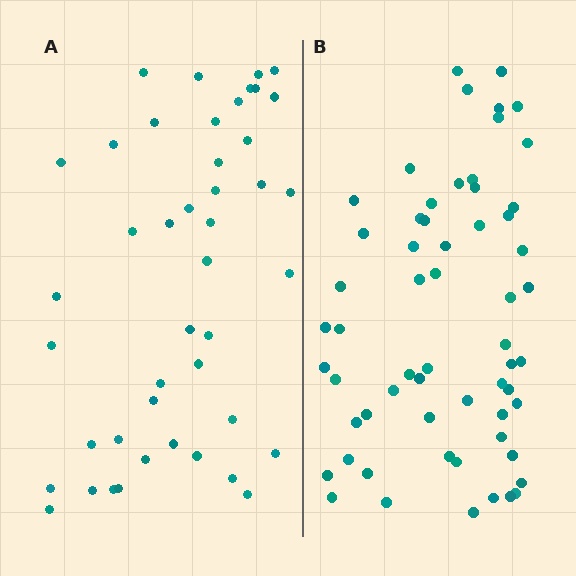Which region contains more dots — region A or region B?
Region B (the right region) has more dots.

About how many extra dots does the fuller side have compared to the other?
Region B has approximately 15 more dots than region A.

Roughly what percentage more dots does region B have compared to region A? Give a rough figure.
About 35% more.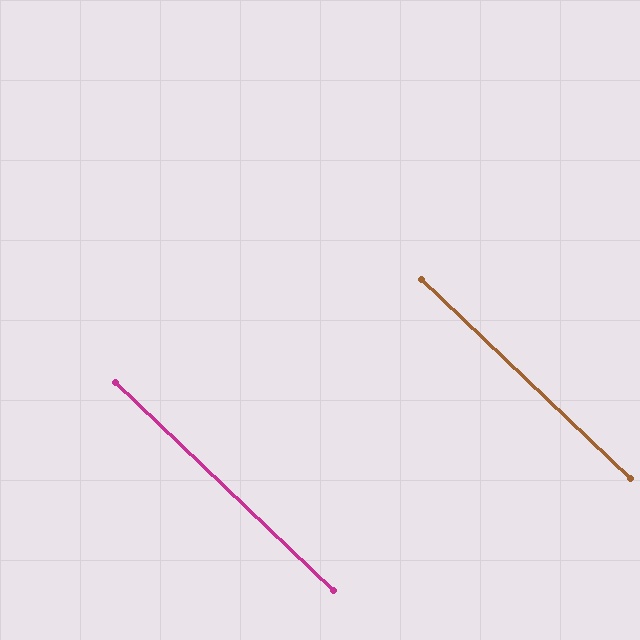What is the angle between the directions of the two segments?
Approximately 0 degrees.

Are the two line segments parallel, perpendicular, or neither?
Parallel — their directions differ by only 0.1°.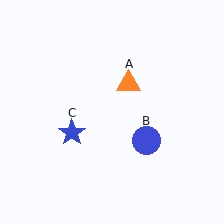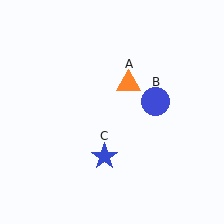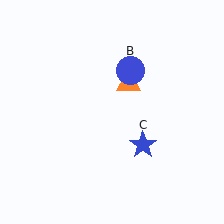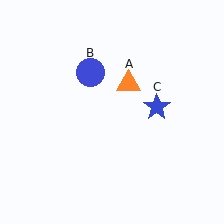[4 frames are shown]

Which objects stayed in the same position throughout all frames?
Orange triangle (object A) remained stationary.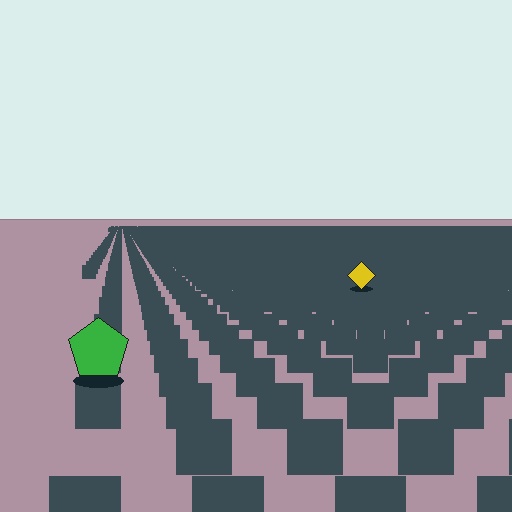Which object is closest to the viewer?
The green pentagon is closest. The texture marks near it are larger and more spread out.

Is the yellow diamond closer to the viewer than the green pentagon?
No. The green pentagon is closer — you can tell from the texture gradient: the ground texture is coarser near it.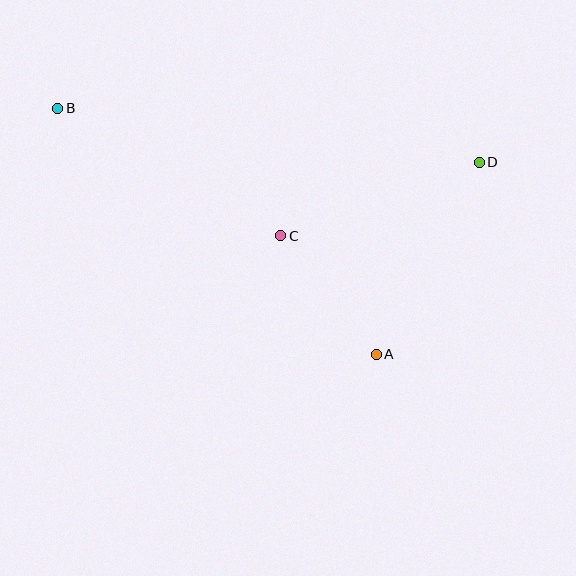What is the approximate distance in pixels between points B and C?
The distance between B and C is approximately 257 pixels.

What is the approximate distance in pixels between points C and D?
The distance between C and D is approximately 211 pixels.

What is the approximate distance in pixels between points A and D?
The distance between A and D is approximately 218 pixels.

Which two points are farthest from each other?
Points B and D are farthest from each other.